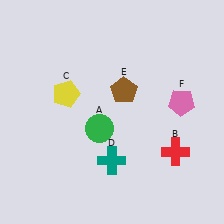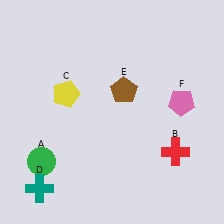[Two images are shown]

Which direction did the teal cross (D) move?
The teal cross (D) moved left.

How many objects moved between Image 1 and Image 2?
2 objects moved between the two images.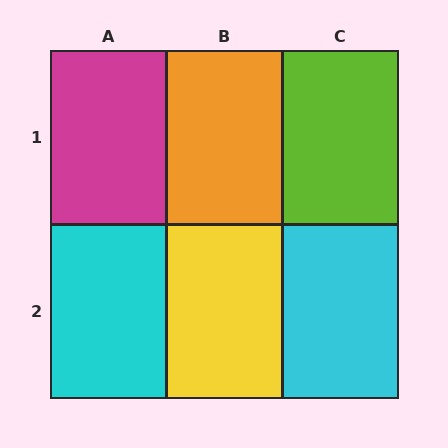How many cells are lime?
1 cell is lime.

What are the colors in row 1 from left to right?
Magenta, orange, lime.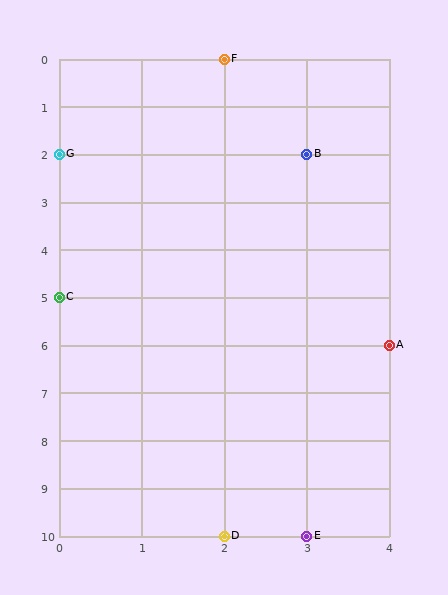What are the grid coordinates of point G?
Point G is at grid coordinates (0, 2).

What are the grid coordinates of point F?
Point F is at grid coordinates (2, 0).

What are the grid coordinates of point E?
Point E is at grid coordinates (3, 10).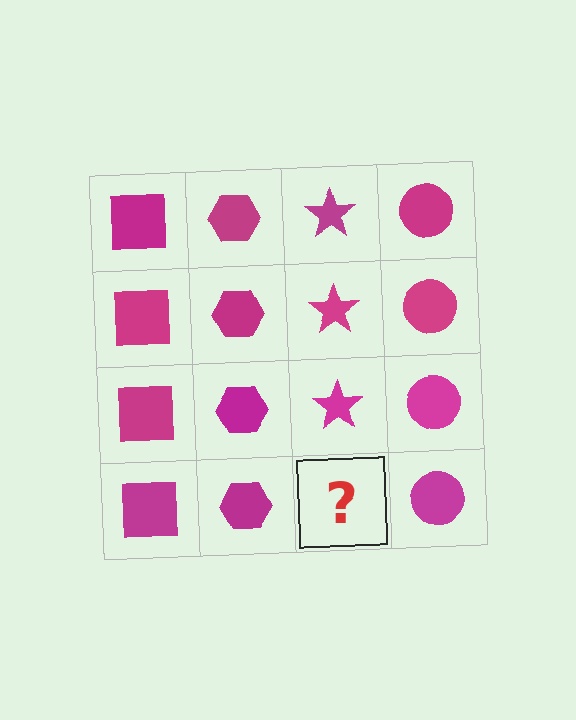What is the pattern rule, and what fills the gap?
The rule is that each column has a consistent shape. The gap should be filled with a magenta star.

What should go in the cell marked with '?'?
The missing cell should contain a magenta star.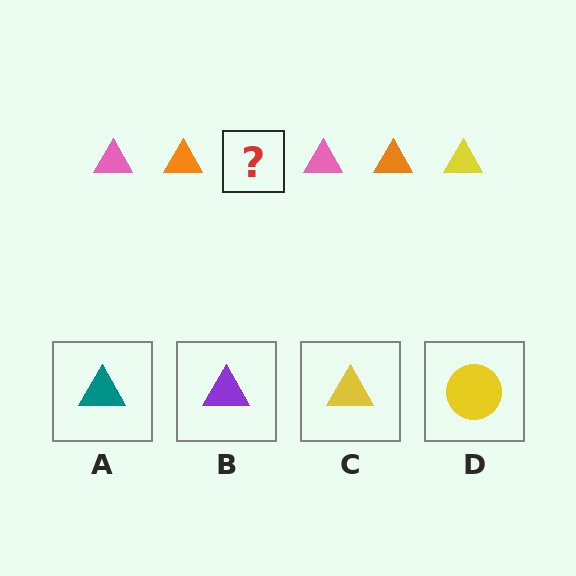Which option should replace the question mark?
Option C.